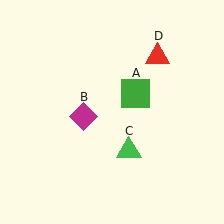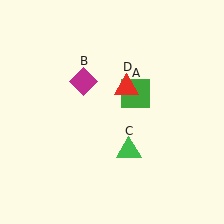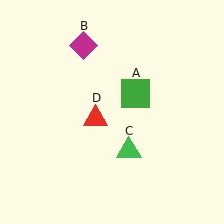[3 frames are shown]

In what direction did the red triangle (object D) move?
The red triangle (object D) moved down and to the left.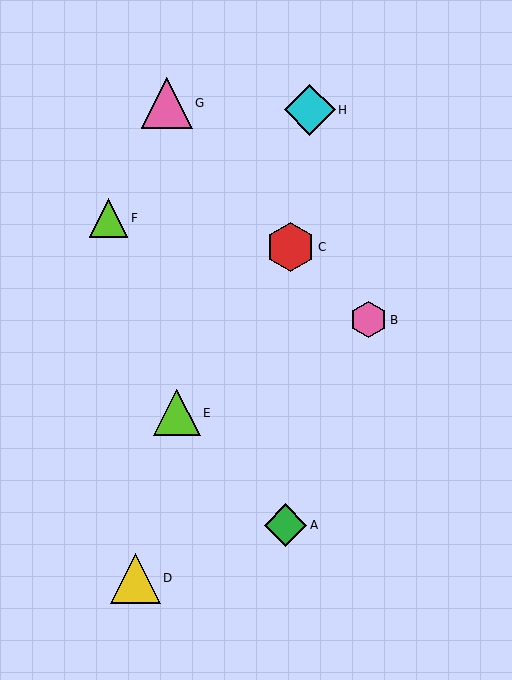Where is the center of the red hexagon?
The center of the red hexagon is at (290, 247).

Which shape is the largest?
The pink triangle (labeled G) is the largest.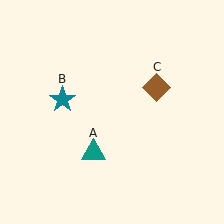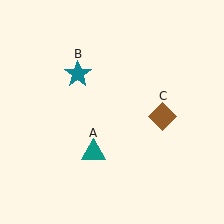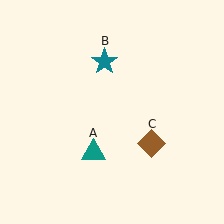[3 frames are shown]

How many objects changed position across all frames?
2 objects changed position: teal star (object B), brown diamond (object C).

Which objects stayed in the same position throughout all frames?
Teal triangle (object A) remained stationary.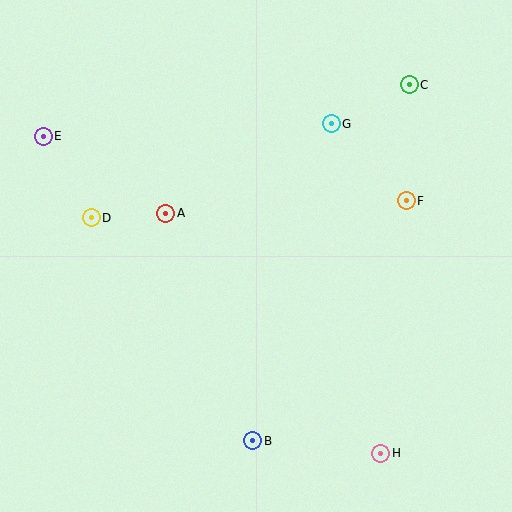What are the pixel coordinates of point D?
Point D is at (91, 218).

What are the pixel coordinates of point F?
Point F is at (406, 201).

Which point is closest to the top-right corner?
Point C is closest to the top-right corner.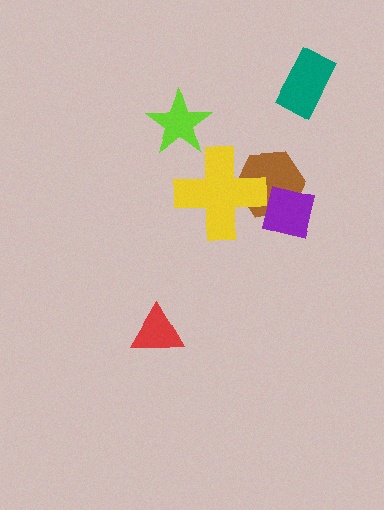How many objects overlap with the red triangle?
0 objects overlap with the red triangle.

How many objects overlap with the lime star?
0 objects overlap with the lime star.